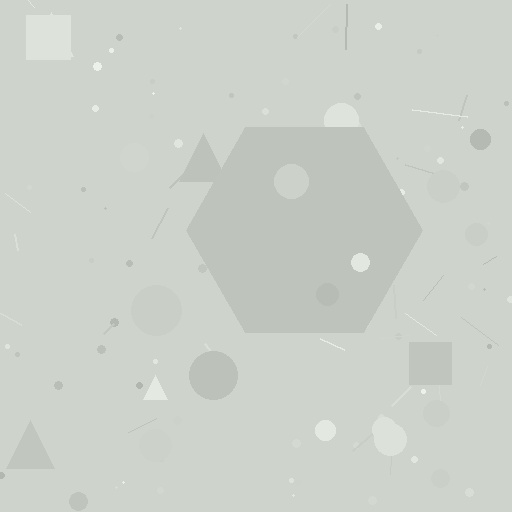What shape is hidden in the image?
A hexagon is hidden in the image.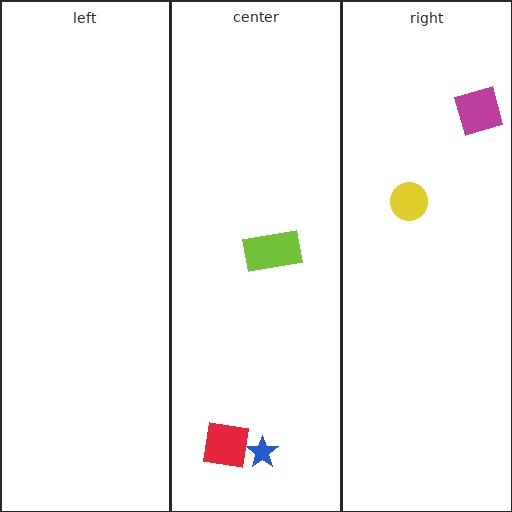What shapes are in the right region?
The magenta square, the yellow circle.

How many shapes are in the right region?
2.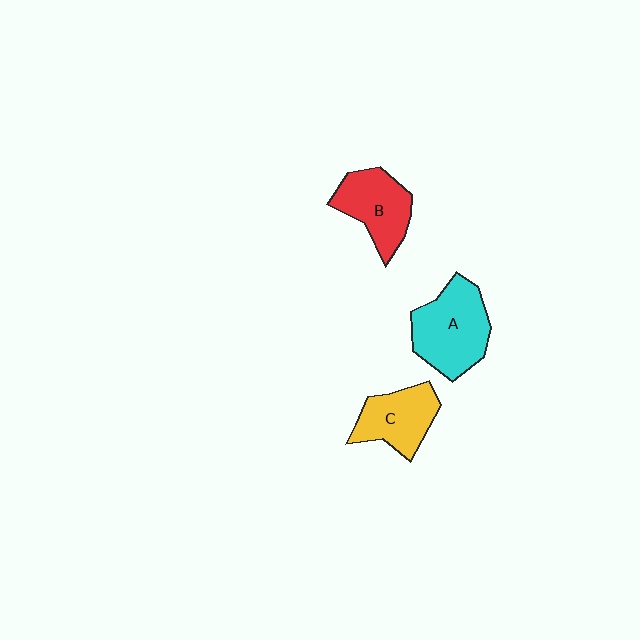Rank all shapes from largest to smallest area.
From largest to smallest: A (cyan), B (red), C (yellow).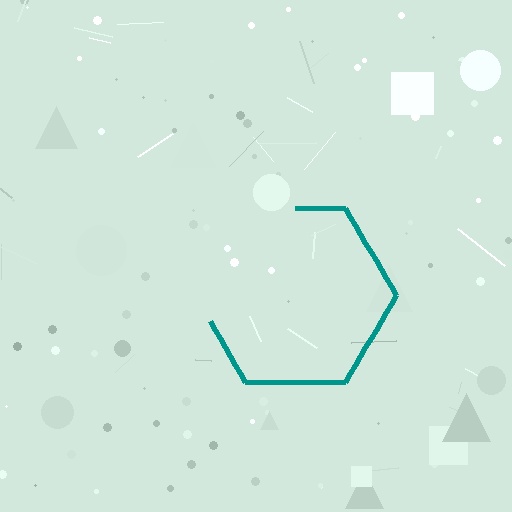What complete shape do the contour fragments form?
The contour fragments form a hexagon.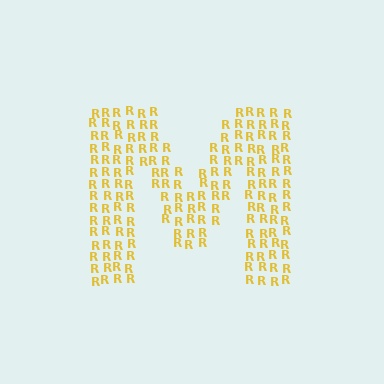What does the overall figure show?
The overall figure shows the letter M.